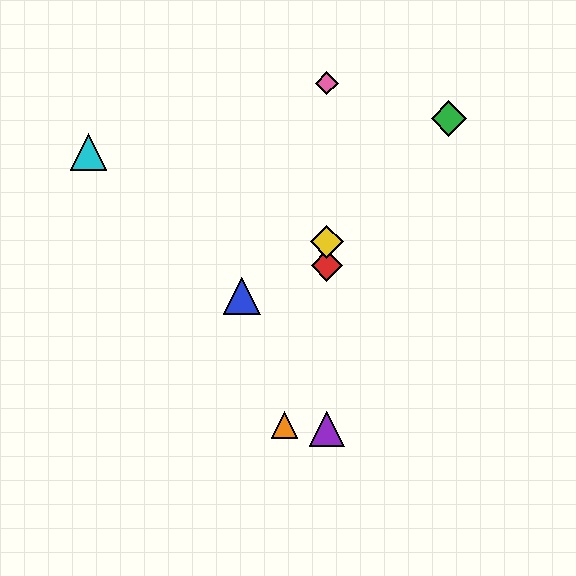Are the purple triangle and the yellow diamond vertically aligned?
Yes, both are at x≈327.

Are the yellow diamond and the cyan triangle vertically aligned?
No, the yellow diamond is at x≈327 and the cyan triangle is at x≈89.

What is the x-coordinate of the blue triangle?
The blue triangle is at x≈242.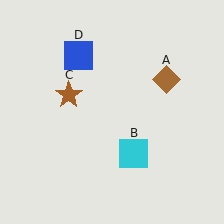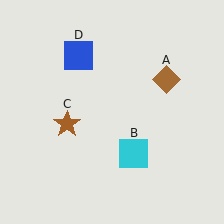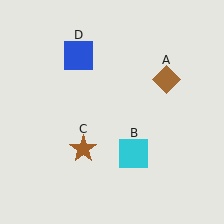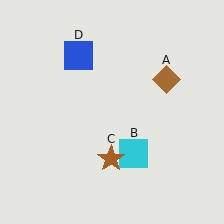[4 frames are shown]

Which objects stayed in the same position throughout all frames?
Brown diamond (object A) and cyan square (object B) and blue square (object D) remained stationary.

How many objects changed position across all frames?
1 object changed position: brown star (object C).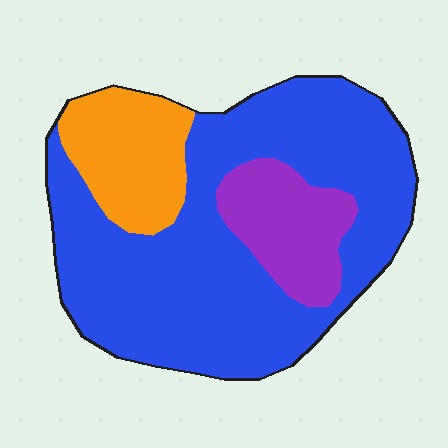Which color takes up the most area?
Blue, at roughly 70%.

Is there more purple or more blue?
Blue.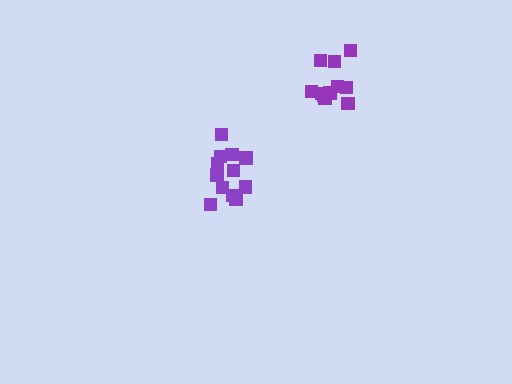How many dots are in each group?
Group 1: 12 dots, Group 2: 11 dots (23 total).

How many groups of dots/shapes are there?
There are 2 groups.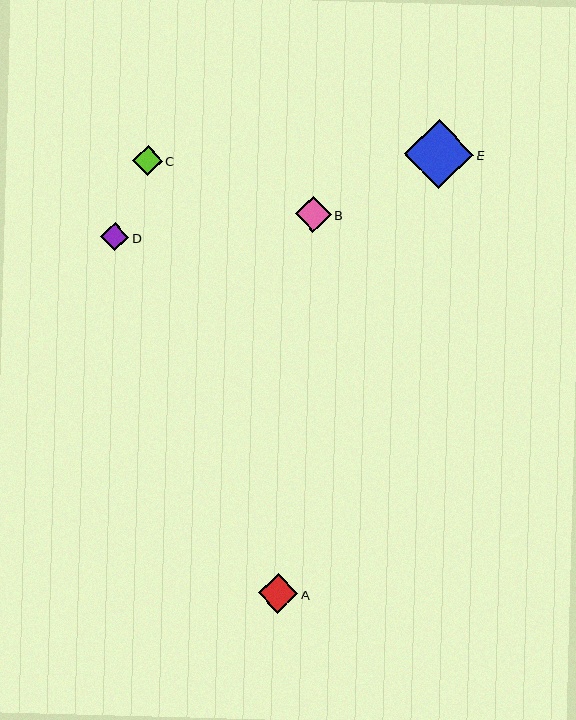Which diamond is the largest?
Diamond E is the largest with a size of approximately 69 pixels.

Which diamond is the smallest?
Diamond D is the smallest with a size of approximately 28 pixels.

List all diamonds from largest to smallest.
From largest to smallest: E, A, B, C, D.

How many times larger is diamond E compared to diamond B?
Diamond E is approximately 1.9 times the size of diamond B.